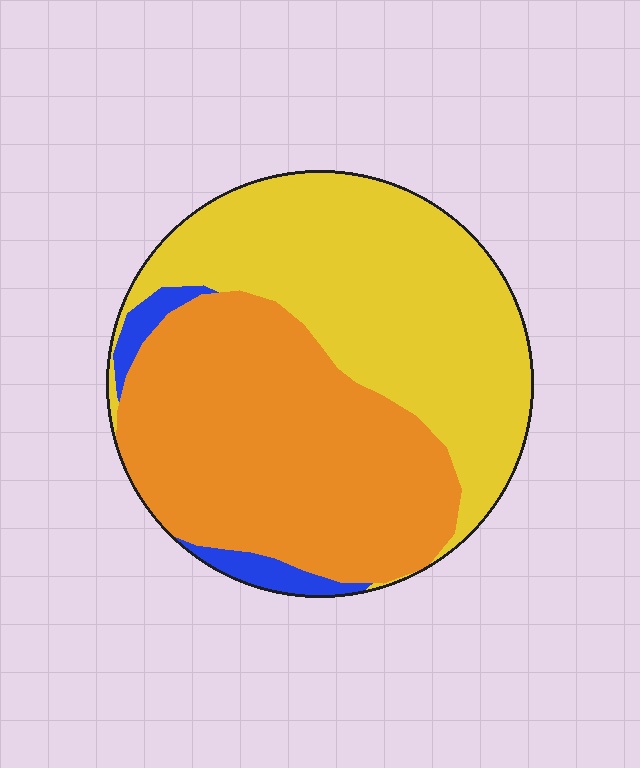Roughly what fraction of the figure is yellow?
Yellow takes up about one half (1/2) of the figure.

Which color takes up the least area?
Blue, at roughly 5%.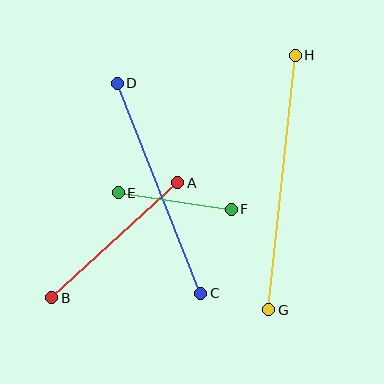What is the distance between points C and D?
The distance is approximately 226 pixels.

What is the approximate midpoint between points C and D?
The midpoint is at approximately (159, 188) pixels.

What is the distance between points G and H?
The distance is approximately 256 pixels.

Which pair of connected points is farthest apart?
Points G and H are farthest apart.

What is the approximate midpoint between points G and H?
The midpoint is at approximately (282, 182) pixels.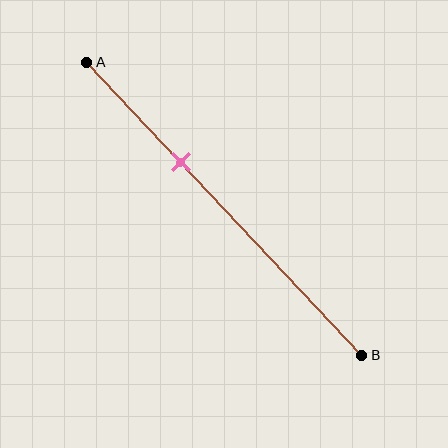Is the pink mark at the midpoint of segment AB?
No, the mark is at about 35% from A, not at the 50% midpoint.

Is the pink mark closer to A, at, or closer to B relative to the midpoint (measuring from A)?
The pink mark is closer to point A than the midpoint of segment AB.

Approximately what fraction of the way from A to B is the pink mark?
The pink mark is approximately 35% of the way from A to B.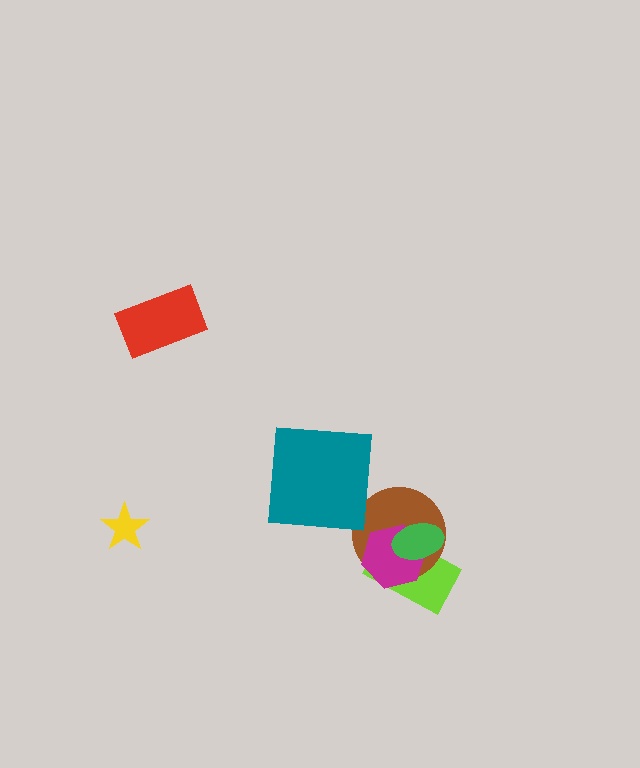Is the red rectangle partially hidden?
No, no other shape covers it.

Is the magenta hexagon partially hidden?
Yes, it is partially covered by another shape.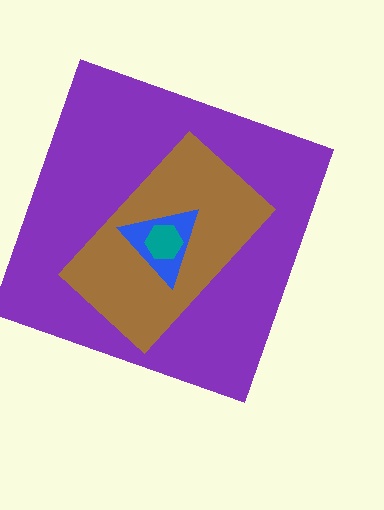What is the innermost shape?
The teal hexagon.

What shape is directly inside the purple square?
The brown rectangle.